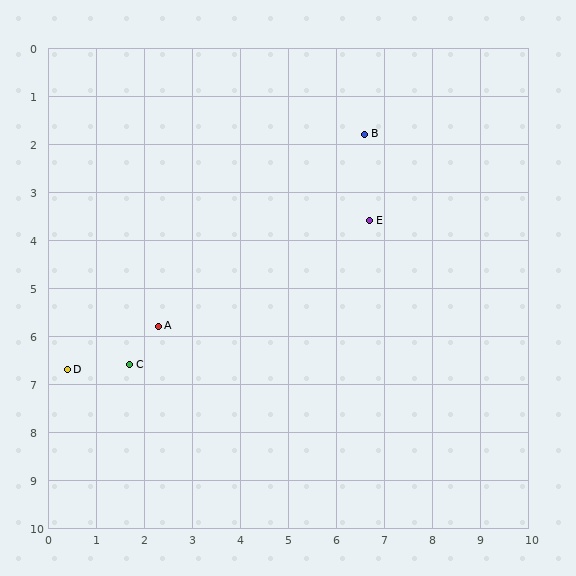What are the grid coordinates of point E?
Point E is at approximately (6.7, 3.6).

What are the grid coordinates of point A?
Point A is at approximately (2.3, 5.8).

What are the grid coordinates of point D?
Point D is at approximately (0.4, 6.7).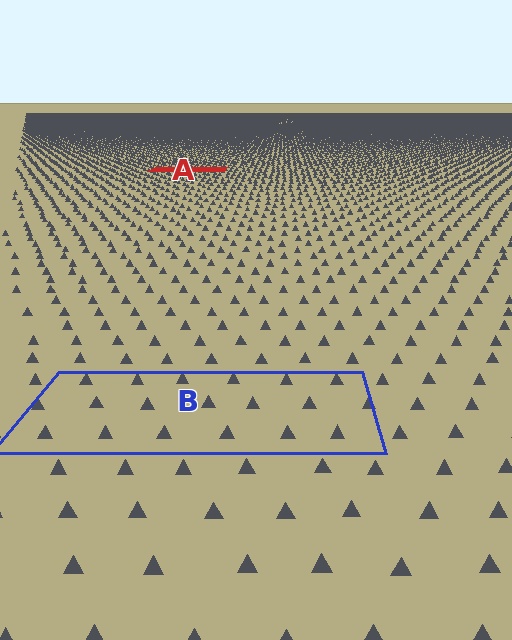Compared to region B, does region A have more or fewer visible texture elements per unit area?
Region A has more texture elements per unit area — they are packed more densely because it is farther away.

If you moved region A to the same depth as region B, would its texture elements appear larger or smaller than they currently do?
They would appear larger. At a closer depth, the same texture elements are projected at a bigger on-screen size.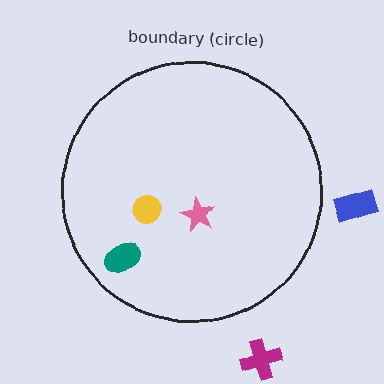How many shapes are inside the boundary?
3 inside, 2 outside.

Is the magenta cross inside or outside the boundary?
Outside.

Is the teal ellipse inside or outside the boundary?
Inside.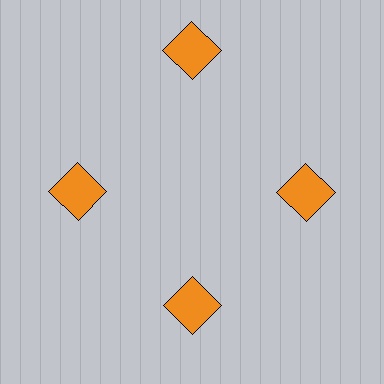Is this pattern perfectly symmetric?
No. The 4 orange squares are arranged in a ring, but one element near the 12 o'clock position is pushed outward from the center, breaking the 4-fold rotational symmetry.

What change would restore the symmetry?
The symmetry would be restored by moving it inward, back onto the ring so that all 4 squares sit at equal angles and equal distance from the center.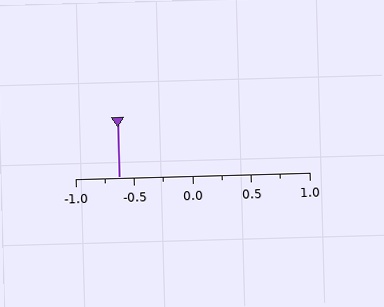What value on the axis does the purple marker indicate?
The marker indicates approximately -0.62.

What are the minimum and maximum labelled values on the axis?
The axis runs from -1.0 to 1.0.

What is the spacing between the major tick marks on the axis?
The major ticks are spaced 0.5 apart.